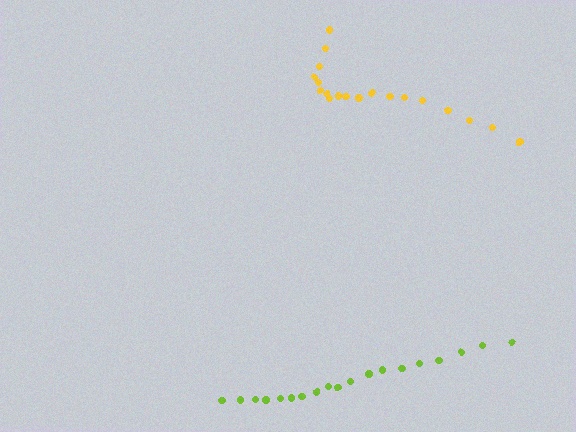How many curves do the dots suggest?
There are 2 distinct paths.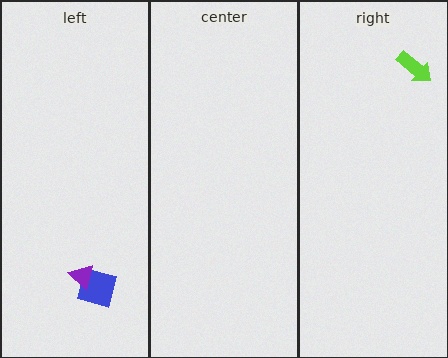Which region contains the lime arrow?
The right region.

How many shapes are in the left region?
2.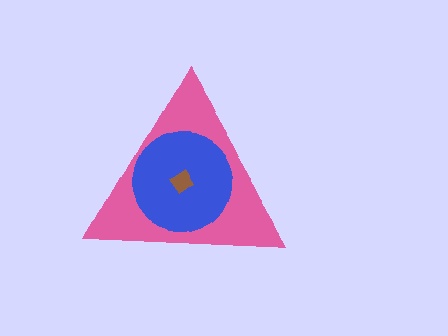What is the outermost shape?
The pink triangle.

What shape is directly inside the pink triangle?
The blue circle.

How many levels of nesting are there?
3.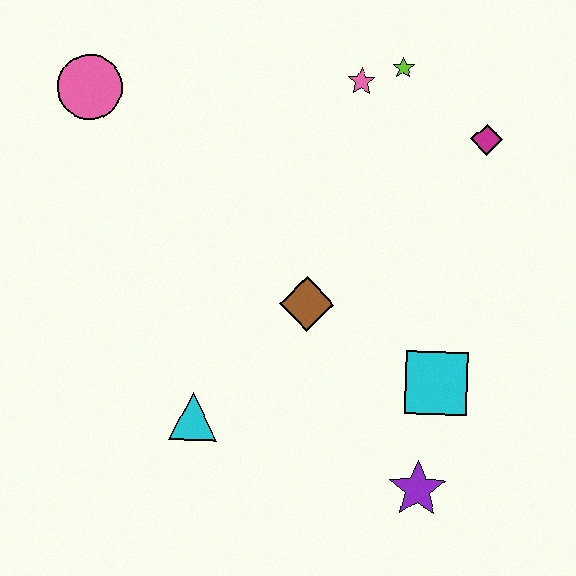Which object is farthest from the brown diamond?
The pink circle is farthest from the brown diamond.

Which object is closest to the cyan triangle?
The brown diamond is closest to the cyan triangle.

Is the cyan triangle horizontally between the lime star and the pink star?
No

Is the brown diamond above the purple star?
Yes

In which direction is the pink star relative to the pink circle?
The pink star is to the right of the pink circle.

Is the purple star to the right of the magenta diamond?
No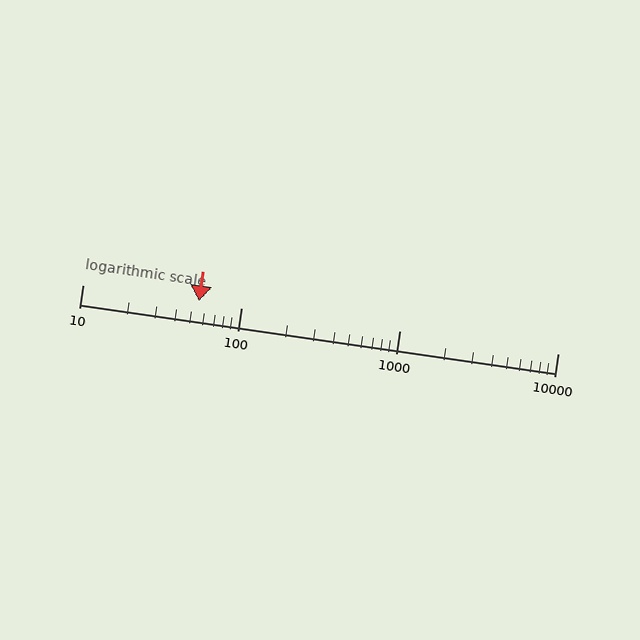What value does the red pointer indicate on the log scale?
The pointer indicates approximately 54.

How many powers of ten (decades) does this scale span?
The scale spans 3 decades, from 10 to 10000.